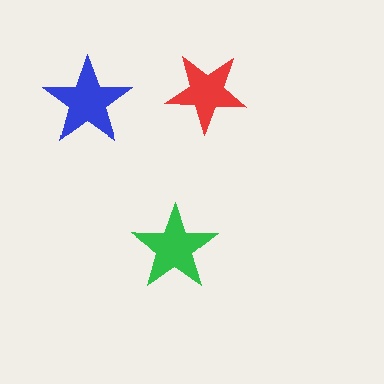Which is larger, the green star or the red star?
The green one.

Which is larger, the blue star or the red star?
The blue one.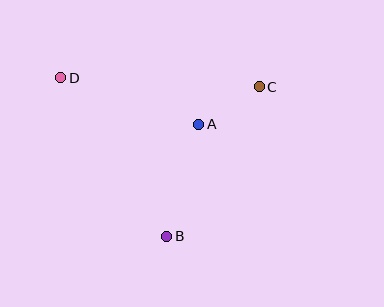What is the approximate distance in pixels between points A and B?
The distance between A and B is approximately 117 pixels.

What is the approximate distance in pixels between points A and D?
The distance between A and D is approximately 146 pixels.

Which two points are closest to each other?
Points A and C are closest to each other.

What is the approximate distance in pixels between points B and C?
The distance between B and C is approximately 176 pixels.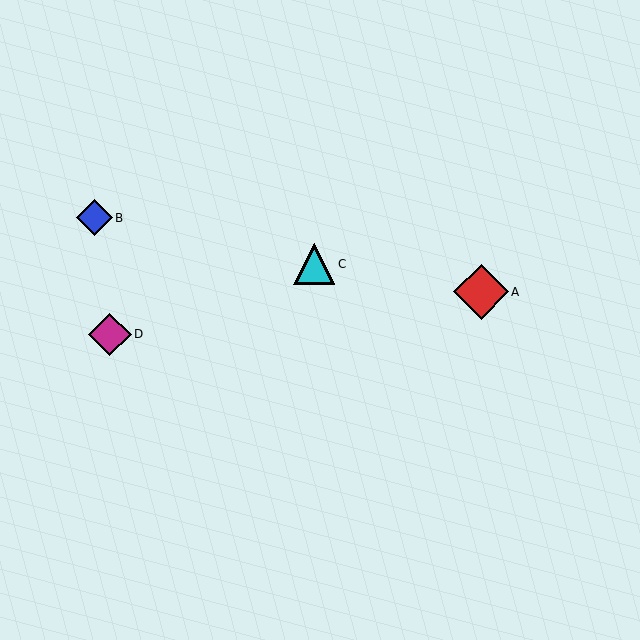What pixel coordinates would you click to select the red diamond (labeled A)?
Click at (481, 292) to select the red diamond A.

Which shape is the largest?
The red diamond (labeled A) is the largest.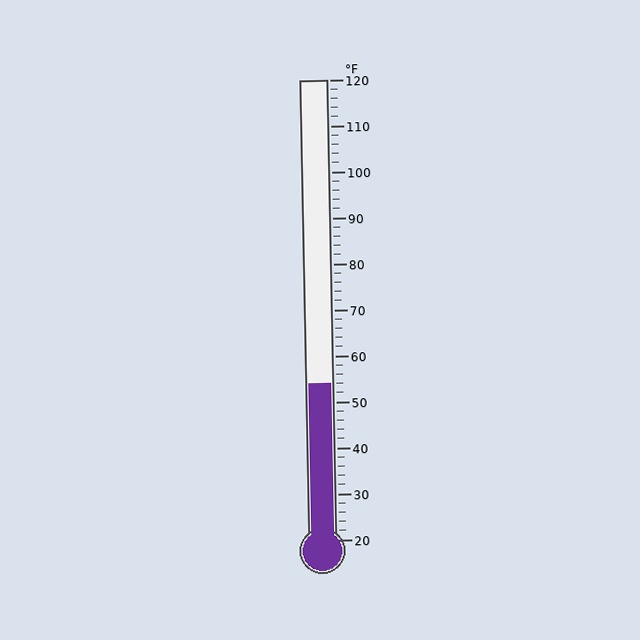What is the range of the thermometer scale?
The thermometer scale ranges from 20°F to 120°F.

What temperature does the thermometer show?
The thermometer shows approximately 54°F.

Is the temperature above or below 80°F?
The temperature is below 80°F.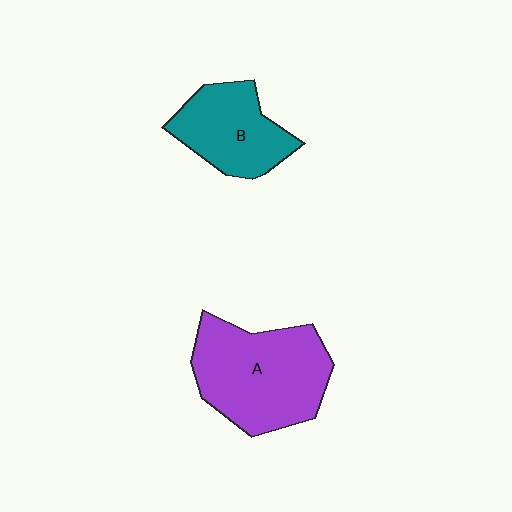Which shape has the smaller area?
Shape B (teal).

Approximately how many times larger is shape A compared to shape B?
Approximately 1.5 times.